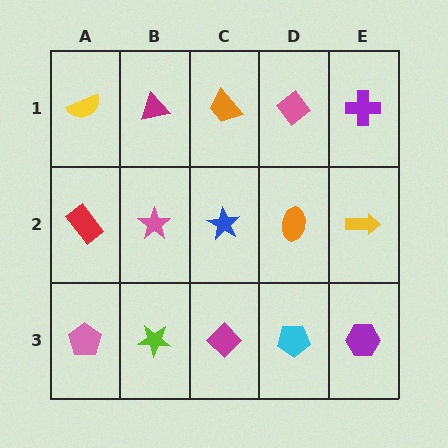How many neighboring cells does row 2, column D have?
4.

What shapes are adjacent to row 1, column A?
A red rectangle (row 2, column A), a magenta triangle (row 1, column B).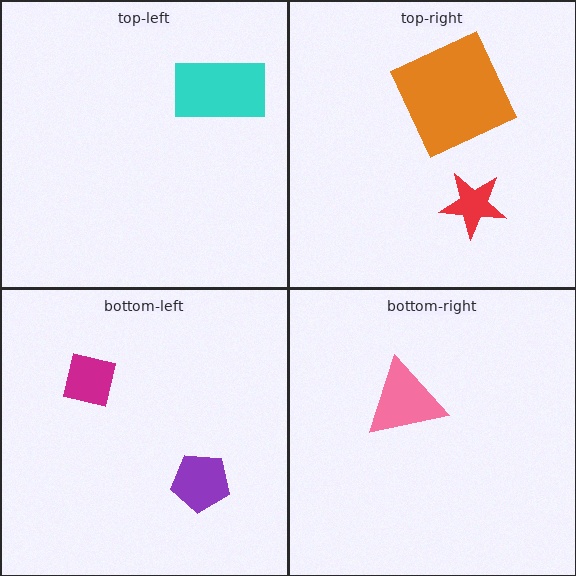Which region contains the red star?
The top-right region.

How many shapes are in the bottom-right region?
1.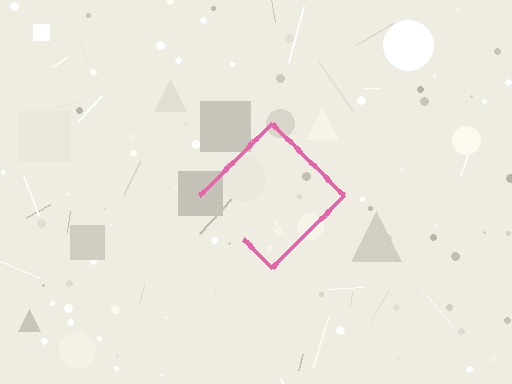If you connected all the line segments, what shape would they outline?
They would outline a diamond.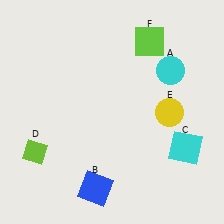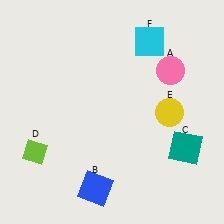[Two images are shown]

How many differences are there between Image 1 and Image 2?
There are 3 differences between the two images.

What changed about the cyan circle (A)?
In Image 1, A is cyan. In Image 2, it changed to pink.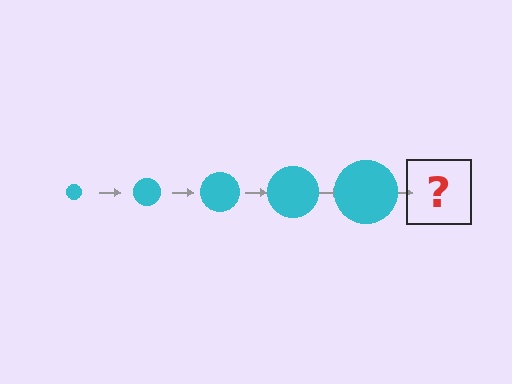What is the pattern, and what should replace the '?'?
The pattern is that the circle gets progressively larger each step. The '?' should be a cyan circle, larger than the previous one.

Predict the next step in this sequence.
The next step is a cyan circle, larger than the previous one.